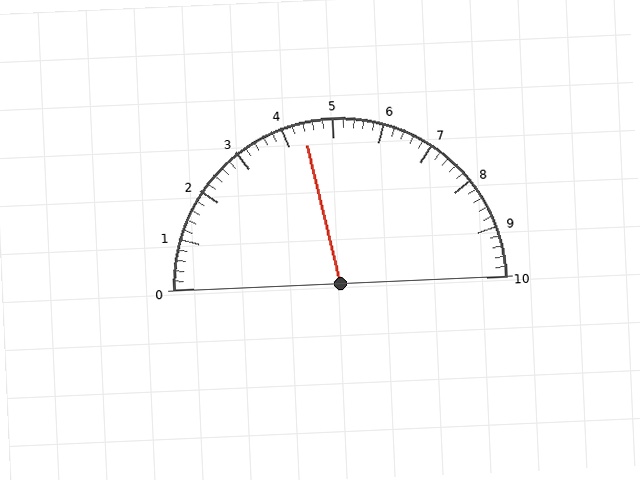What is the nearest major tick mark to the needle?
The nearest major tick mark is 4.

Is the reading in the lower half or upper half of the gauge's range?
The reading is in the lower half of the range (0 to 10).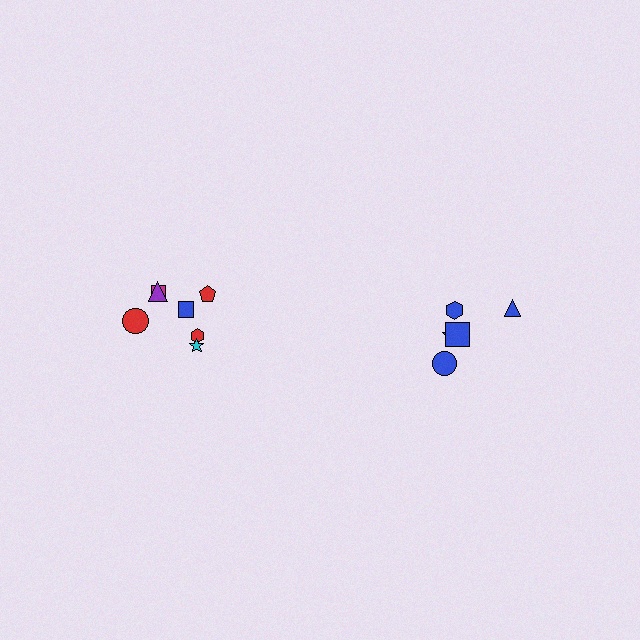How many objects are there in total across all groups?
There are 12 objects.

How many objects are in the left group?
There are 7 objects.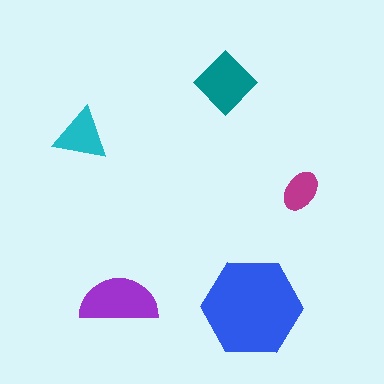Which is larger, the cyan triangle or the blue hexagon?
The blue hexagon.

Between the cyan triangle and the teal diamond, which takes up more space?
The teal diamond.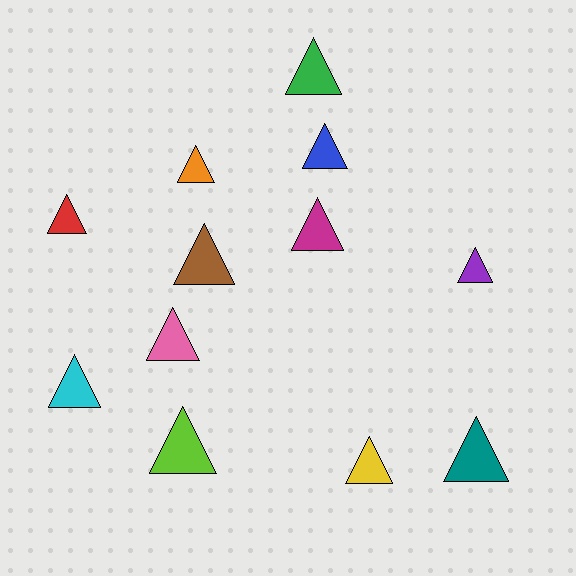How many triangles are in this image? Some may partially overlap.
There are 12 triangles.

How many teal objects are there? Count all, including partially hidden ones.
There is 1 teal object.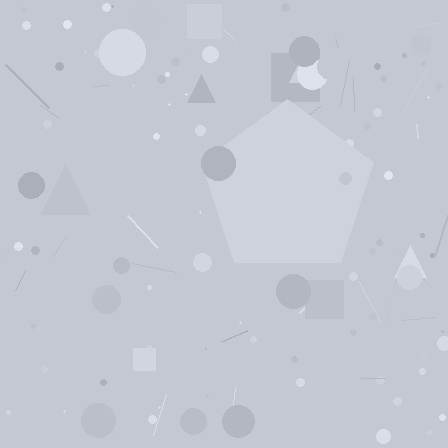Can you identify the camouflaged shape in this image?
The camouflaged shape is a pentagon.